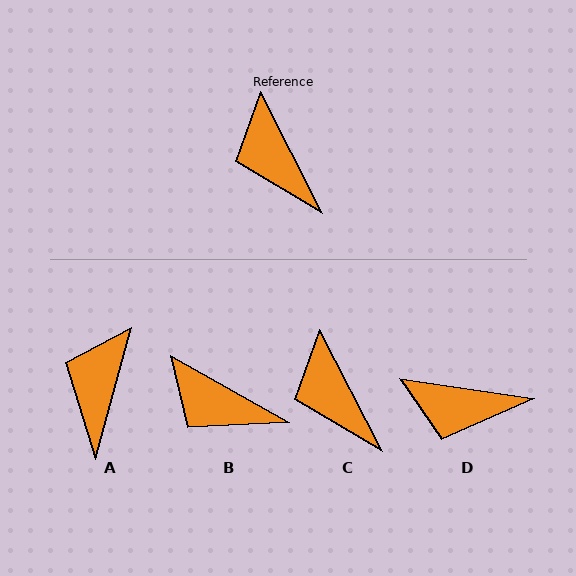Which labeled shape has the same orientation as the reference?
C.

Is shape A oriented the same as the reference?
No, it is off by about 42 degrees.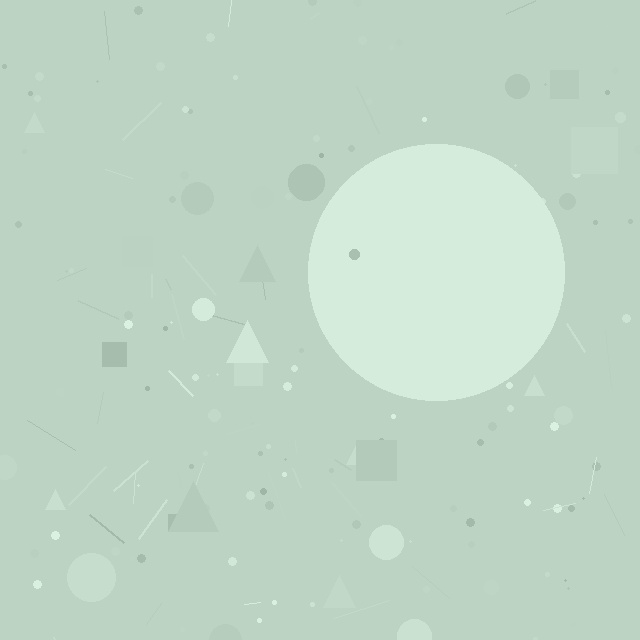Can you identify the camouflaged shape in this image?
The camouflaged shape is a circle.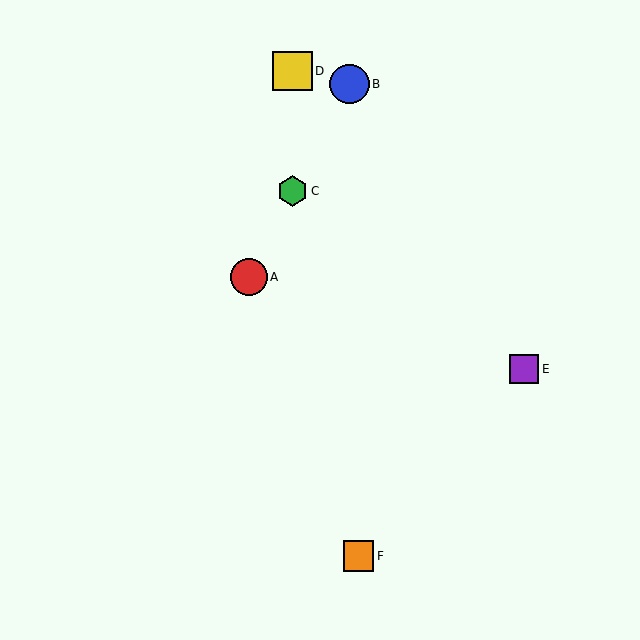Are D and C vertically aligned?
Yes, both are at x≈292.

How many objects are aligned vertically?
2 objects (C, D) are aligned vertically.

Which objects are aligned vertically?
Objects C, D are aligned vertically.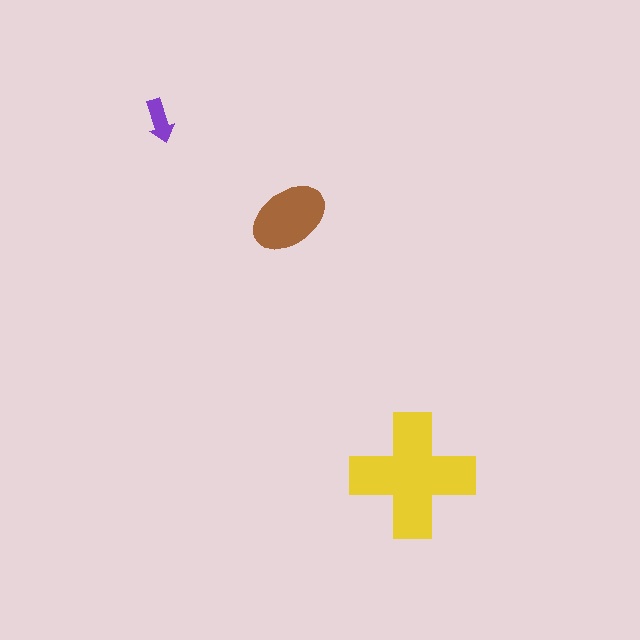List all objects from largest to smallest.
The yellow cross, the brown ellipse, the purple arrow.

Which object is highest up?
The purple arrow is topmost.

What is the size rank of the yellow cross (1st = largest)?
1st.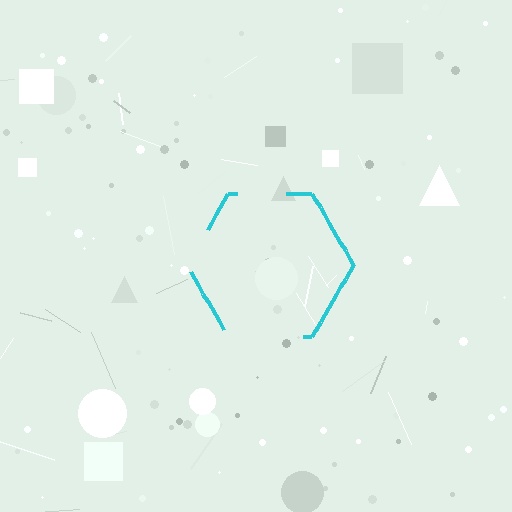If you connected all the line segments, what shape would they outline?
They would outline a hexagon.